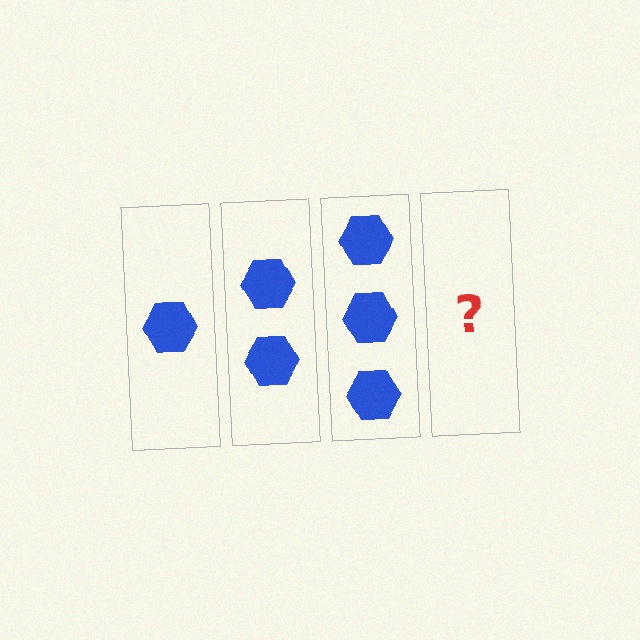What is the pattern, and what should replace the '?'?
The pattern is that each step adds one more hexagon. The '?' should be 4 hexagons.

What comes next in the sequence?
The next element should be 4 hexagons.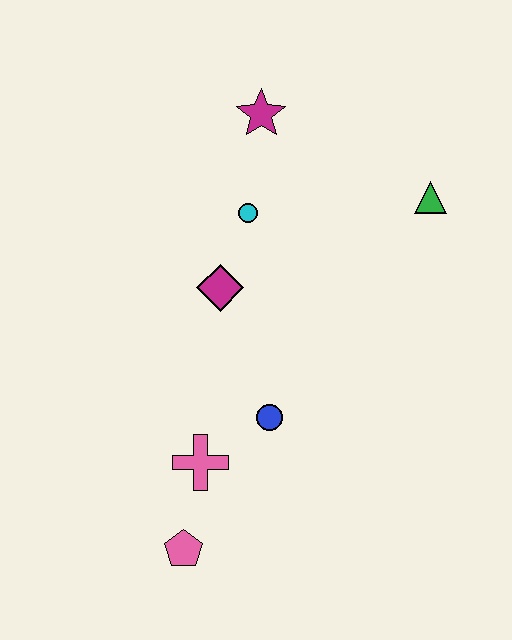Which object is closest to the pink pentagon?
The pink cross is closest to the pink pentagon.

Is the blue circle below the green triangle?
Yes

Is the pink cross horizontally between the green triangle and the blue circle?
No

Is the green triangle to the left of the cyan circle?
No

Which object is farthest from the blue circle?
The magenta star is farthest from the blue circle.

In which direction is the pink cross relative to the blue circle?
The pink cross is to the left of the blue circle.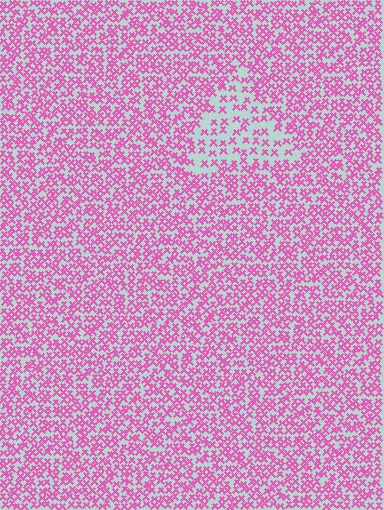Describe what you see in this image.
The image contains small pink elements arranged at two different densities. A triangle-shaped region is visible where the elements are less densely packed than the surrounding area.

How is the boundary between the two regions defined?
The boundary is defined by a change in element density (approximately 1.9x ratio). All elements are the same color, size, and shape.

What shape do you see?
I see a triangle.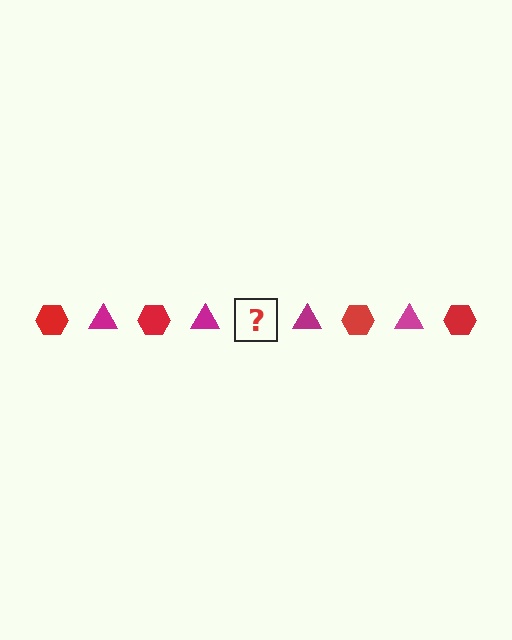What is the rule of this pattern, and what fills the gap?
The rule is that the pattern alternates between red hexagon and magenta triangle. The gap should be filled with a red hexagon.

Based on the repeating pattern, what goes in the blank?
The blank should be a red hexagon.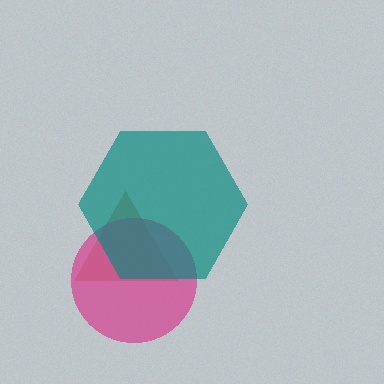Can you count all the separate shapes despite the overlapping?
Yes, there are 3 separate shapes.